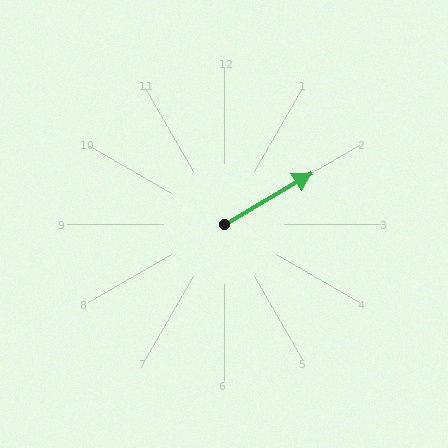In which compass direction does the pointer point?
Northeast.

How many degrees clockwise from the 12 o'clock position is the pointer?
Approximately 60 degrees.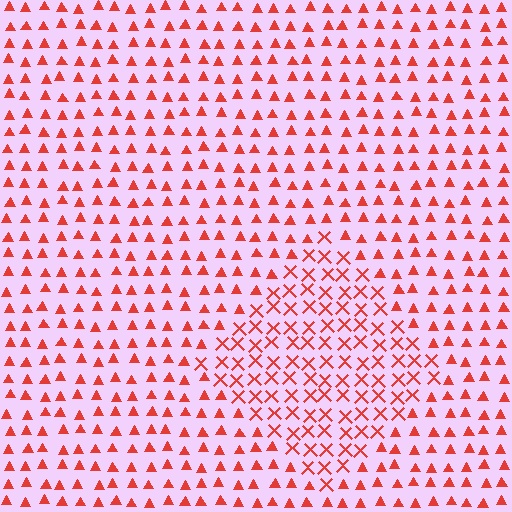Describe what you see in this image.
The image is filled with small red elements arranged in a uniform grid. A diamond-shaped region contains X marks, while the surrounding area contains triangles. The boundary is defined purely by the change in element shape.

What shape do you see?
I see a diamond.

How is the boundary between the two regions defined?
The boundary is defined by a change in element shape: X marks inside vs. triangles outside. All elements share the same color and spacing.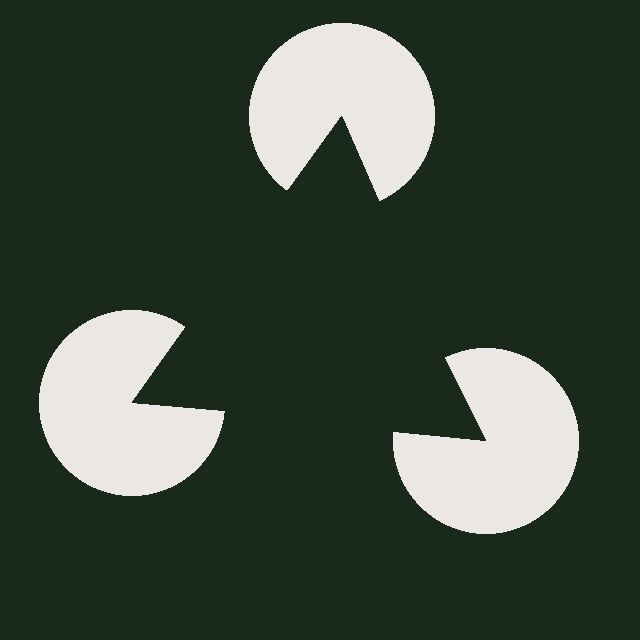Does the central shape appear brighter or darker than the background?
It typically appears slightly darker than the background, even though no actual brightness change is drawn.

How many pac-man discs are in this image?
There are 3 — one at each vertex of the illusory triangle.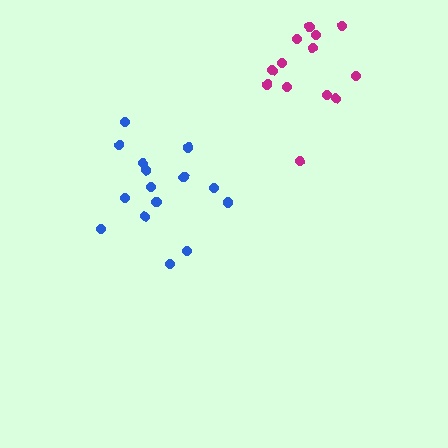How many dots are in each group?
Group 1: 13 dots, Group 2: 15 dots (28 total).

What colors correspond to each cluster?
The clusters are colored: magenta, blue.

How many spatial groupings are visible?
There are 2 spatial groupings.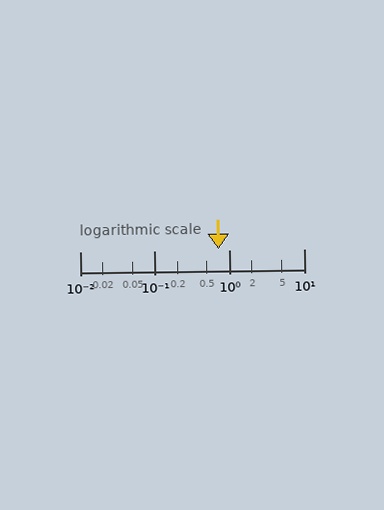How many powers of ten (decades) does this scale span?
The scale spans 3 decades, from 0.01 to 10.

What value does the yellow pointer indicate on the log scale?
The pointer indicates approximately 0.71.